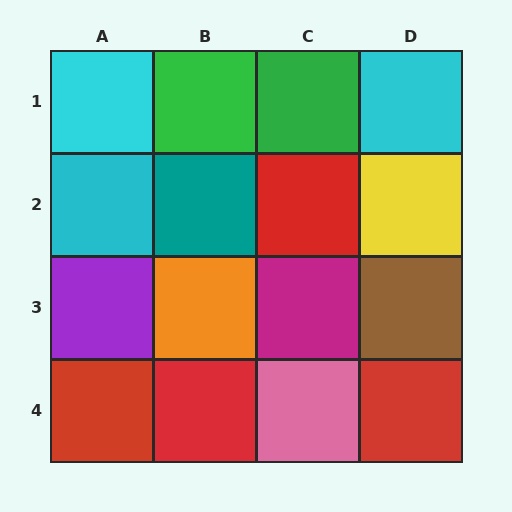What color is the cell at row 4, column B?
Red.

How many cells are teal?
1 cell is teal.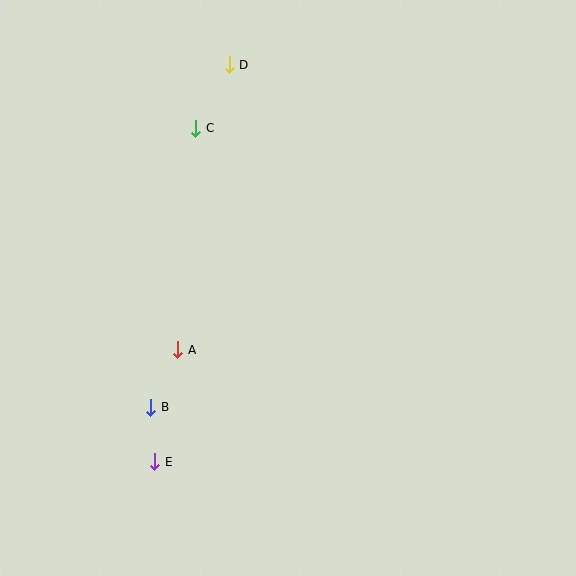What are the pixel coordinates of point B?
Point B is at (151, 407).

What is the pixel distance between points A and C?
The distance between A and C is 222 pixels.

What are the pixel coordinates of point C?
Point C is at (196, 128).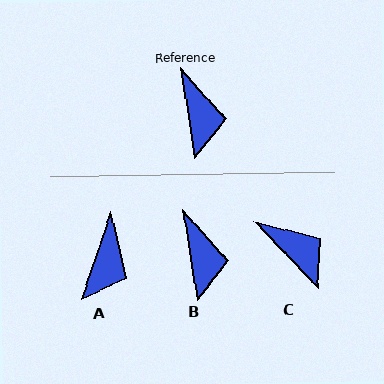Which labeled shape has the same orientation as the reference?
B.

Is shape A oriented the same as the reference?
No, it is off by about 28 degrees.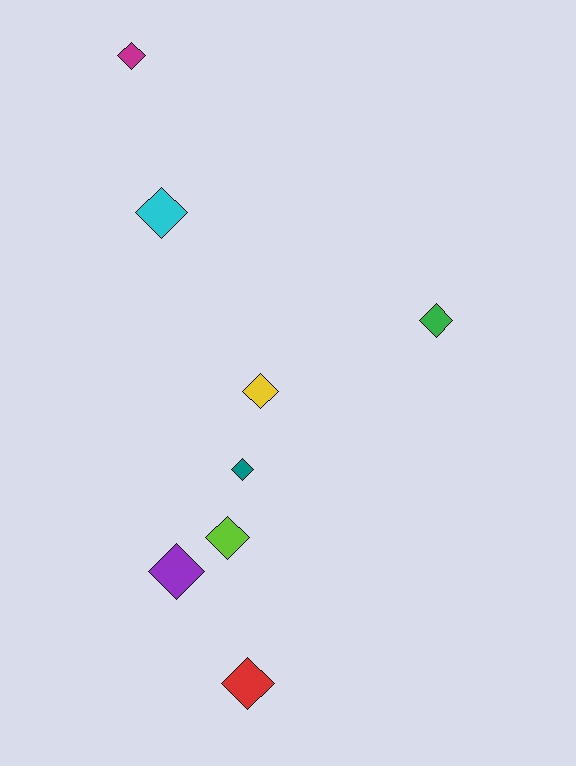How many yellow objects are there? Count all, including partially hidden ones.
There is 1 yellow object.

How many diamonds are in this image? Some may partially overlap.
There are 8 diamonds.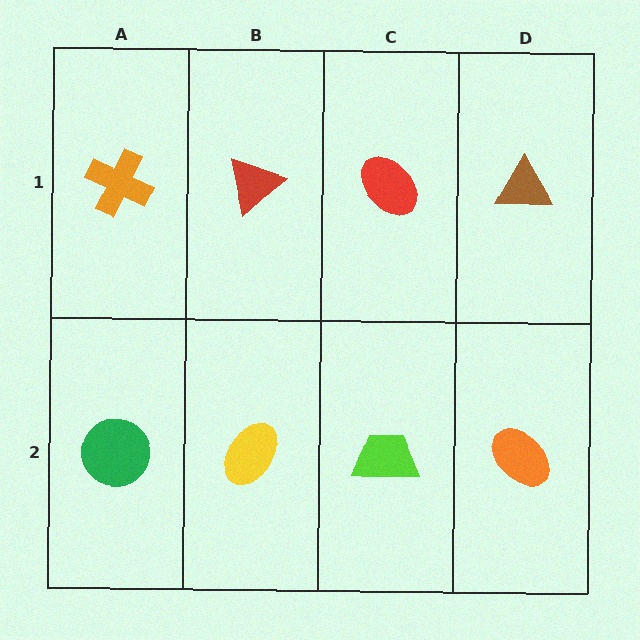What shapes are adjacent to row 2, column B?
A red triangle (row 1, column B), a green circle (row 2, column A), a lime trapezoid (row 2, column C).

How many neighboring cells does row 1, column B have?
3.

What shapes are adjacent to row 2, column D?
A brown triangle (row 1, column D), a lime trapezoid (row 2, column C).